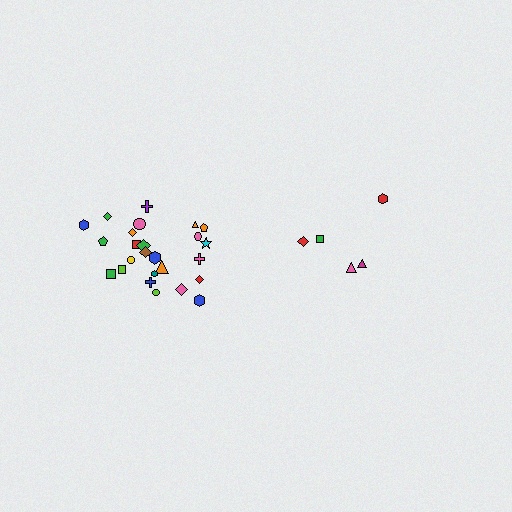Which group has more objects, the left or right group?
The left group.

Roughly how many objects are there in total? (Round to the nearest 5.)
Roughly 30 objects in total.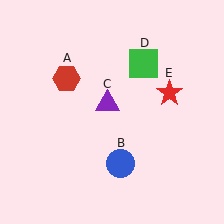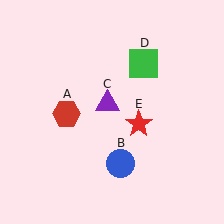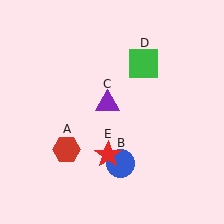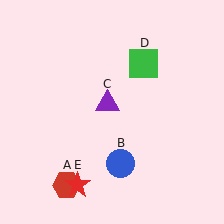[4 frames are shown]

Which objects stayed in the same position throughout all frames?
Blue circle (object B) and purple triangle (object C) and green square (object D) remained stationary.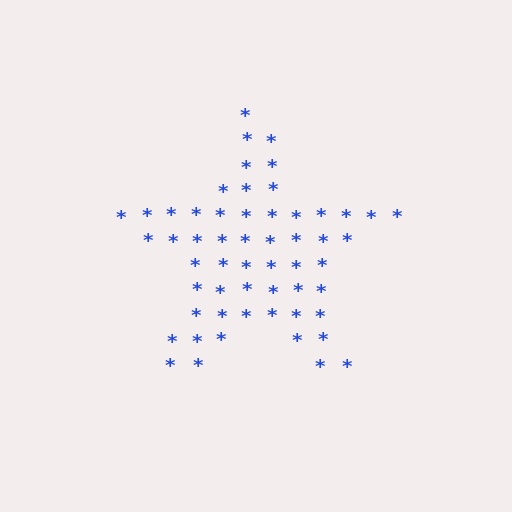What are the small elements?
The small elements are asterisks.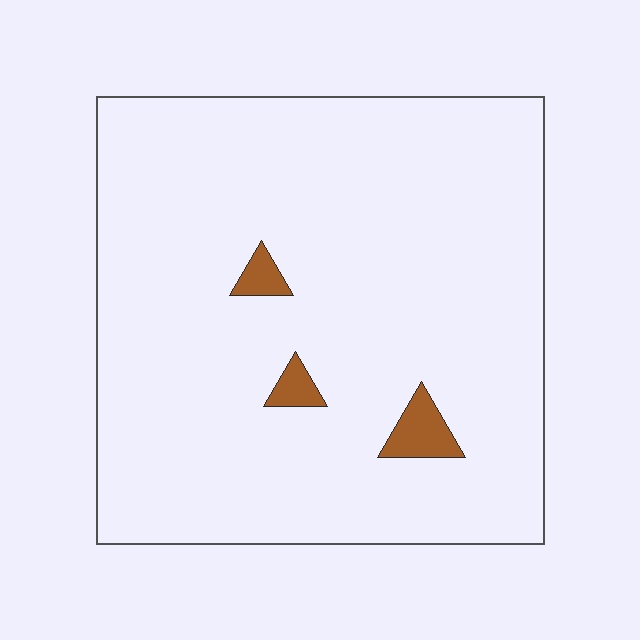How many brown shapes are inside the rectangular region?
3.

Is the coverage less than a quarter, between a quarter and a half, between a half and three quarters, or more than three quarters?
Less than a quarter.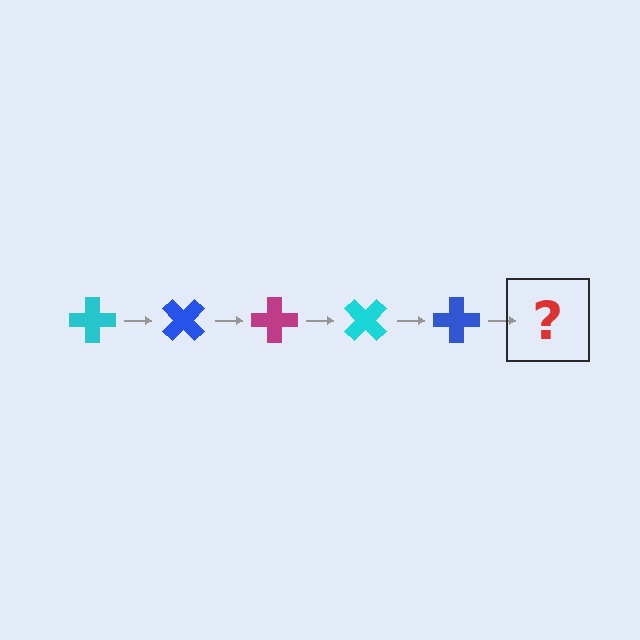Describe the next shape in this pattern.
It should be a magenta cross, rotated 225 degrees from the start.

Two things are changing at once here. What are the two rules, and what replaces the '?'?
The two rules are that it rotates 45 degrees each step and the color cycles through cyan, blue, and magenta. The '?' should be a magenta cross, rotated 225 degrees from the start.